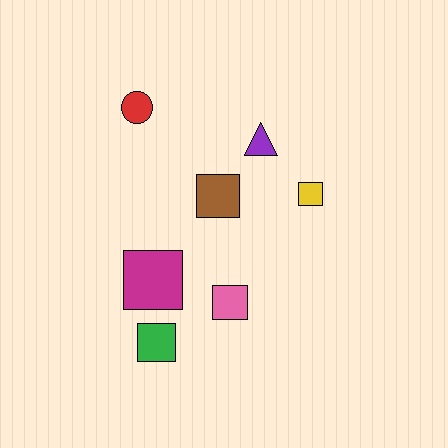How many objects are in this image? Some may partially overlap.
There are 7 objects.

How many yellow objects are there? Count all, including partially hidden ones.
There is 1 yellow object.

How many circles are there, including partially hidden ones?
There is 1 circle.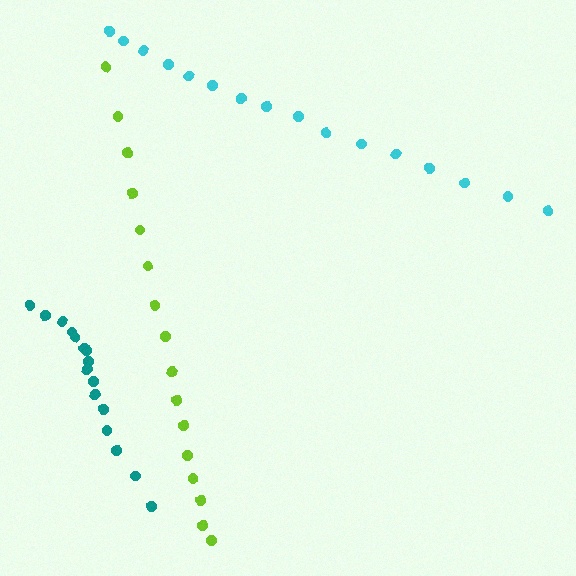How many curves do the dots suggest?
There are 3 distinct paths.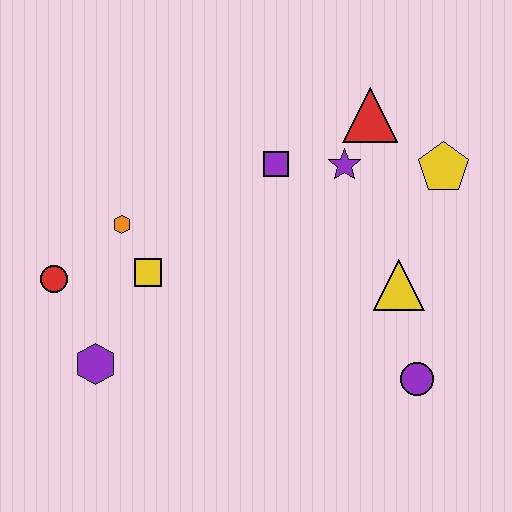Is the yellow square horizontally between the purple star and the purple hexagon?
Yes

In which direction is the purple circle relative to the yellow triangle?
The purple circle is below the yellow triangle.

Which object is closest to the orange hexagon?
The yellow square is closest to the orange hexagon.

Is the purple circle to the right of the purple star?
Yes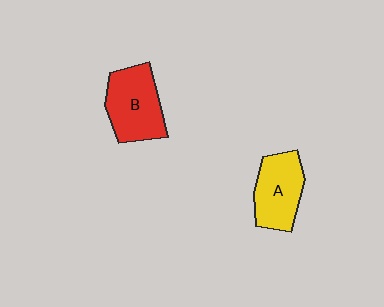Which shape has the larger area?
Shape B (red).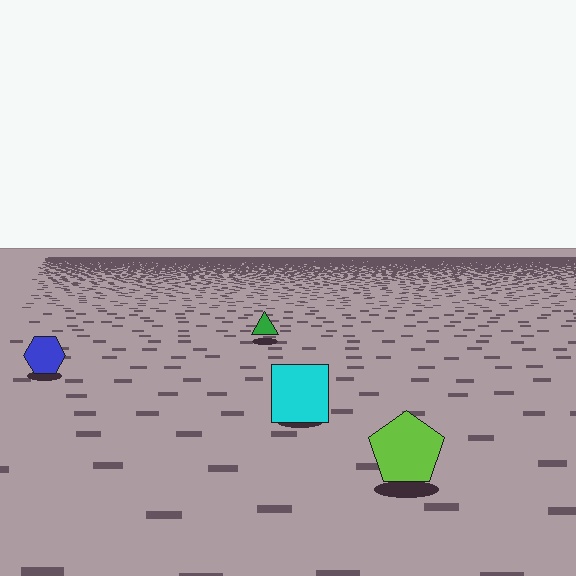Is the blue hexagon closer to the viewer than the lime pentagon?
No. The lime pentagon is closer — you can tell from the texture gradient: the ground texture is coarser near it.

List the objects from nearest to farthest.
From nearest to farthest: the lime pentagon, the cyan square, the blue hexagon, the green triangle.